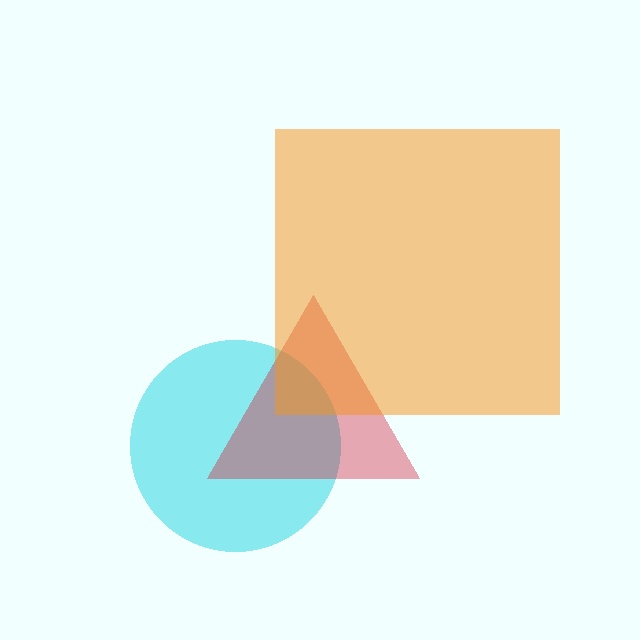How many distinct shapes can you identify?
There are 3 distinct shapes: a cyan circle, a red triangle, an orange square.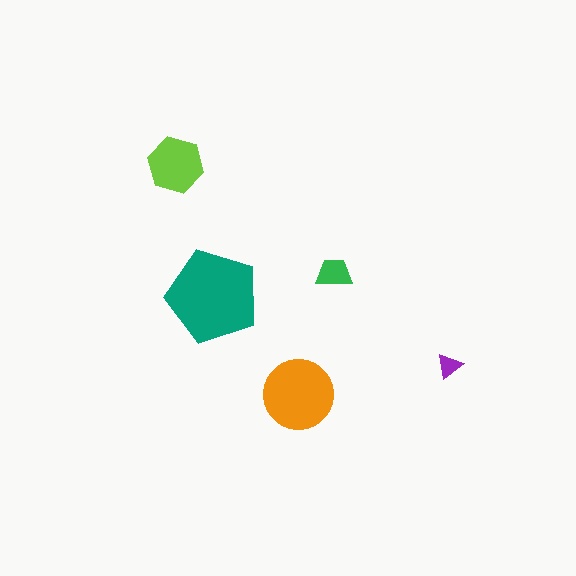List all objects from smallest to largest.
The purple triangle, the green trapezoid, the lime hexagon, the orange circle, the teal pentagon.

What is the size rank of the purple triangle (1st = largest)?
5th.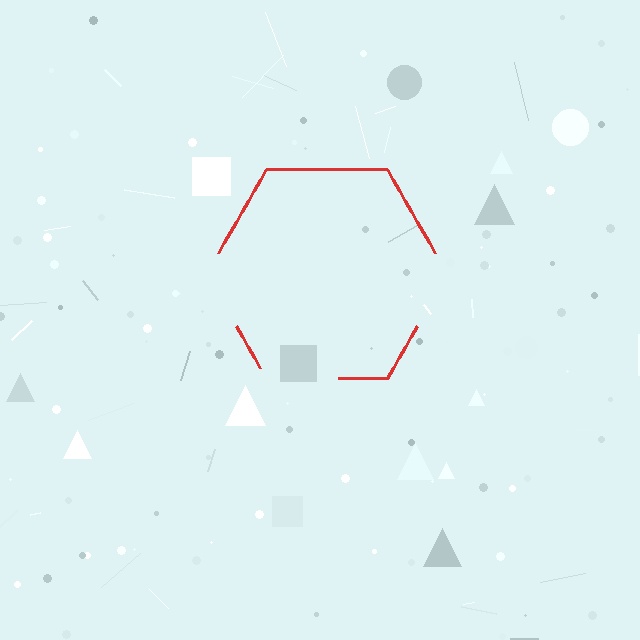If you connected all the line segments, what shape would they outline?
They would outline a hexagon.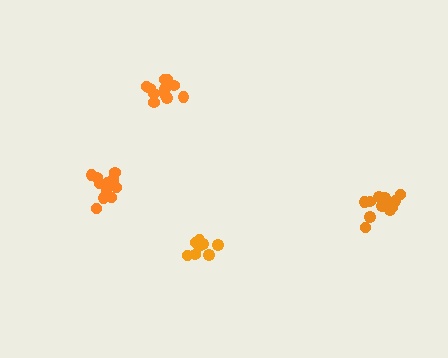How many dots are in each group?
Group 1: 13 dots, Group 2: 8 dots, Group 3: 12 dots, Group 4: 12 dots (45 total).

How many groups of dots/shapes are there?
There are 4 groups.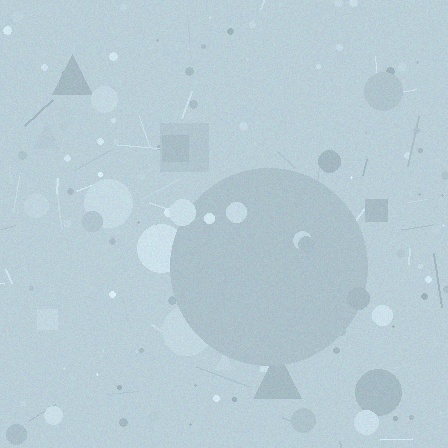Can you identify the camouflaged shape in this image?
The camouflaged shape is a circle.